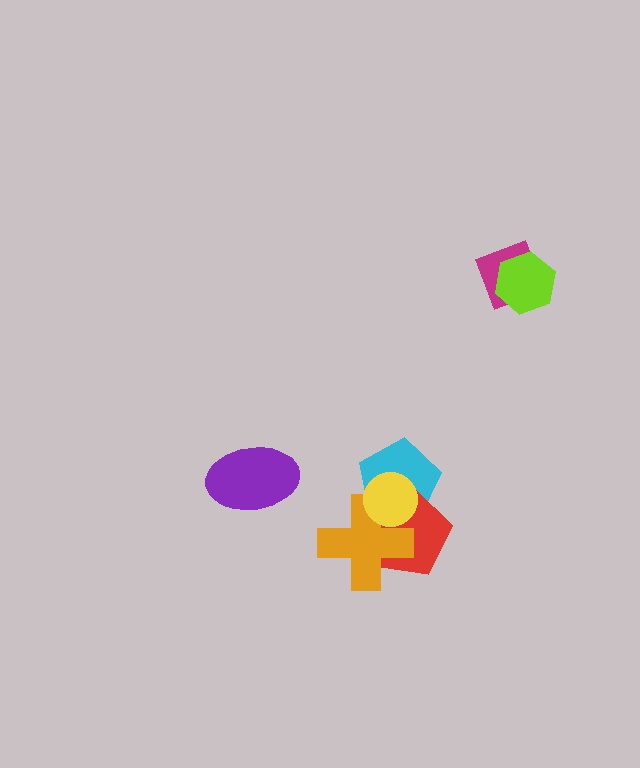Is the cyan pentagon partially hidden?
Yes, it is partially covered by another shape.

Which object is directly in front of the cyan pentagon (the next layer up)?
The red pentagon is directly in front of the cyan pentagon.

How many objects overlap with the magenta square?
1 object overlaps with the magenta square.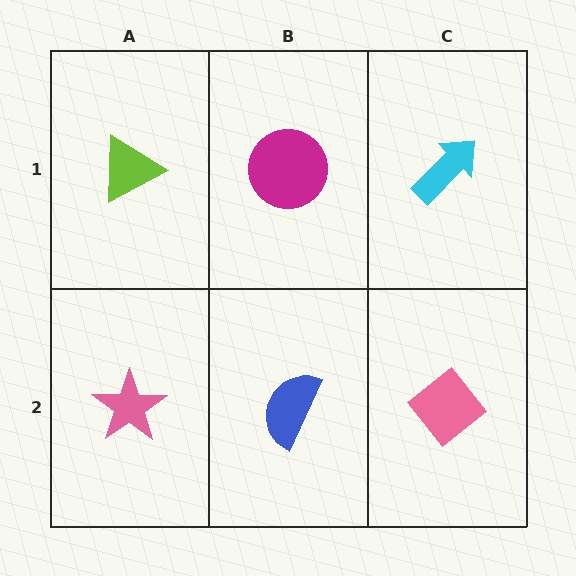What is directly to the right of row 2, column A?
A blue semicircle.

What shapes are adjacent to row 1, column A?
A pink star (row 2, column A), a magenta circle (row 1, column B).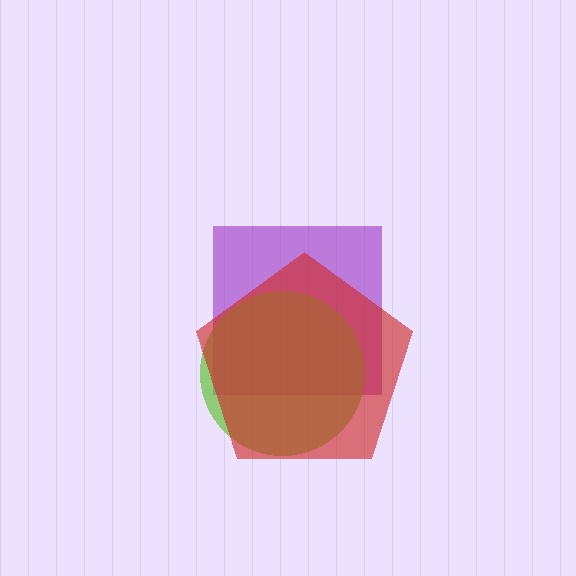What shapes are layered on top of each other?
The layered shapes are: a purple square, a lime circle, a red pentagon.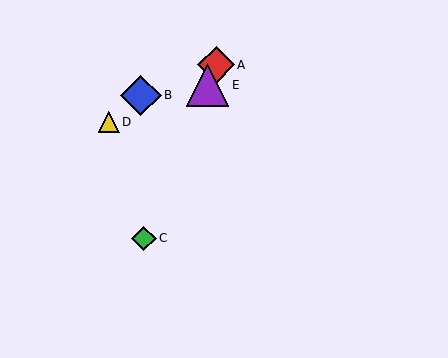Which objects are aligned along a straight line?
Objects A, C, E are aligned along a straight line.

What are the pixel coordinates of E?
Object E is at (208, 85).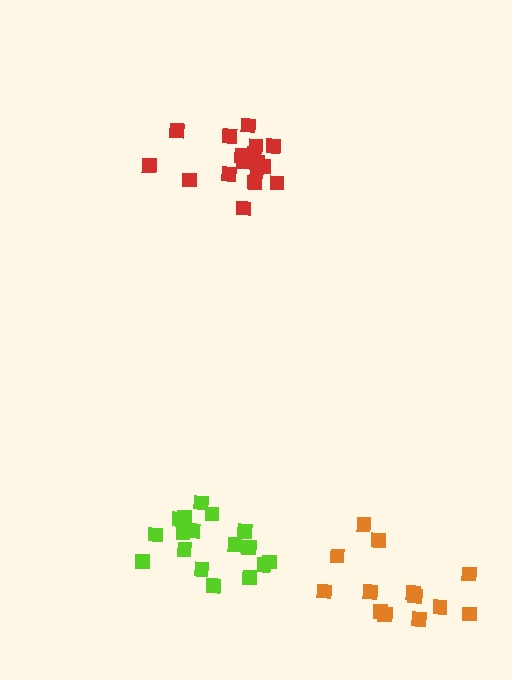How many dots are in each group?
Group 1: 18 dots, Group 2: 18 dots, Group 3: 13 dots (49 total).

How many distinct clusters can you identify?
There are 3 distinct clusters.